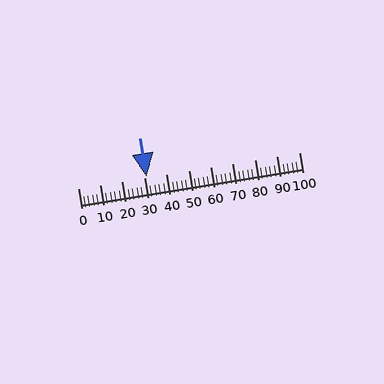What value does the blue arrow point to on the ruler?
The blue arrow points to approximately 31.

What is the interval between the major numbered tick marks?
The major tick marks are spaced 10 units apart.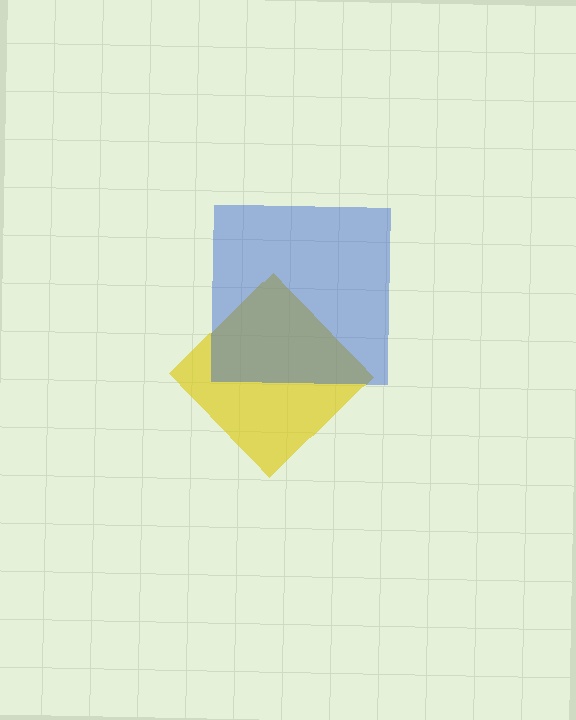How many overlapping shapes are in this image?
There are 2 overlapping shapes in the image.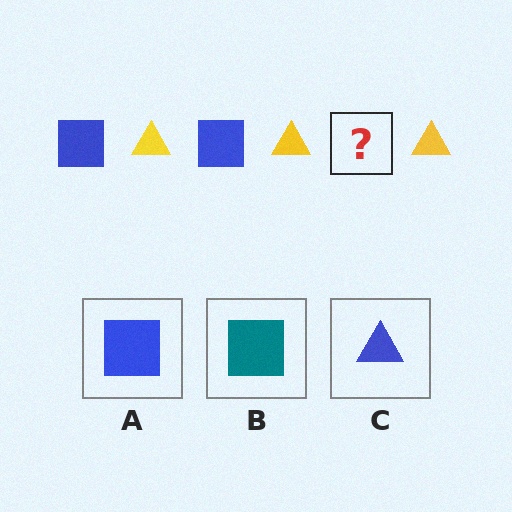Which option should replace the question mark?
Option A.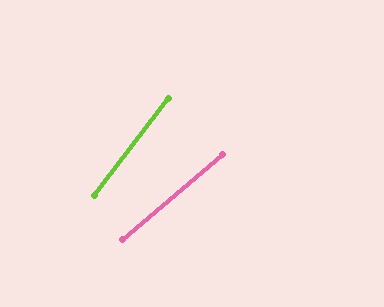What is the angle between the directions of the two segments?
Approximately 12 degrees.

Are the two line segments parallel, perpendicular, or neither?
Neither parallel nor perpendicular — they differ by about 12°.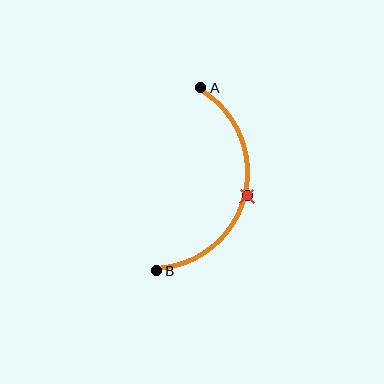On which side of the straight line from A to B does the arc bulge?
The arc bulges to the right of the straight line connecting A and B.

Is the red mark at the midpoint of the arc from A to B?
Yes. The red mark lies on the arc at equal arc-length from both A and B — it is the arc midpoint.